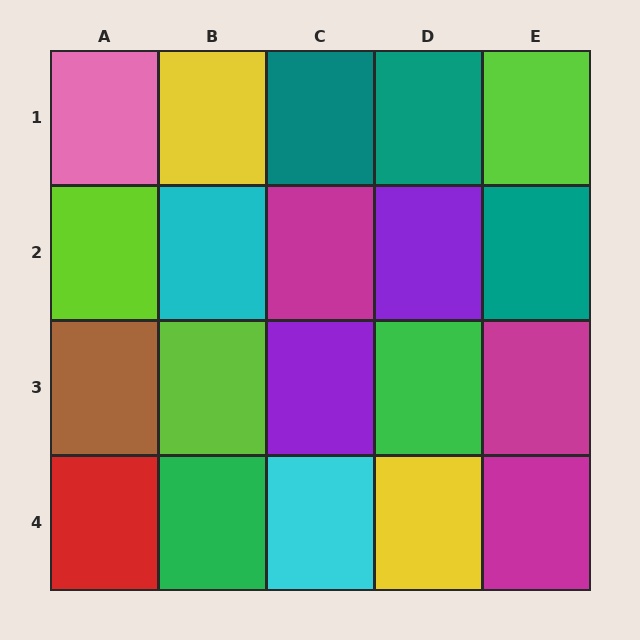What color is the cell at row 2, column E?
Teal.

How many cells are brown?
1 cell is brown.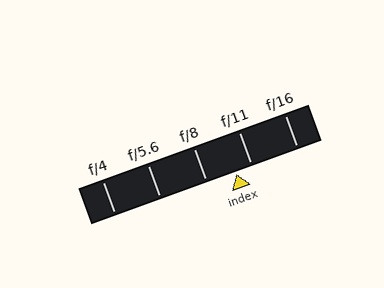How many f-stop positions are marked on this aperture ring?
There are 5 f-stop positions marked.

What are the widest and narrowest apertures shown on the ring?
The widest aperture shown is f/4 and the narrowest is f/16.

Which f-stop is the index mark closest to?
The index mark is closest to f/11.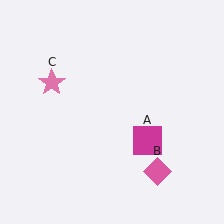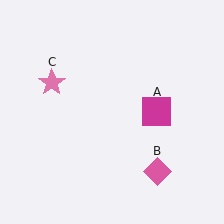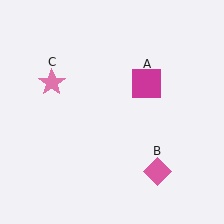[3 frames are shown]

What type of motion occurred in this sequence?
The magenta square (object A) rotated counterclockwise around the center of the scene.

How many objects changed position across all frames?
1 object changed position: magenta square (object A).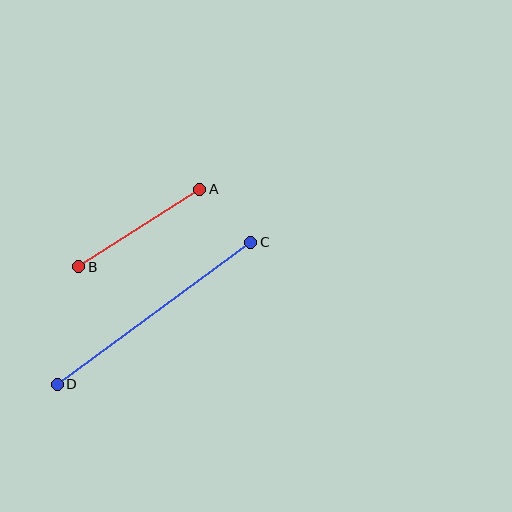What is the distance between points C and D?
The distance is approximately 240 pixels.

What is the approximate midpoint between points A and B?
The midpoint is at approximately (139, 228) pixels.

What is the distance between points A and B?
The distance is approximately 144 pixels.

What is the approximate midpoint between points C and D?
The midpoint is at approximately (154, 313) pixels.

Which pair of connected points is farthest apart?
Points C and D are farthest apart.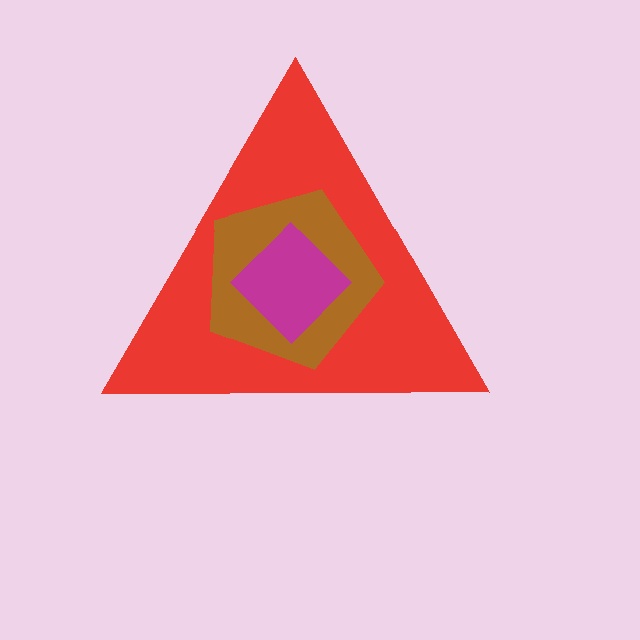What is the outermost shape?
The red triangle.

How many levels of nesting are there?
3.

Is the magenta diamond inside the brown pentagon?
Yes.